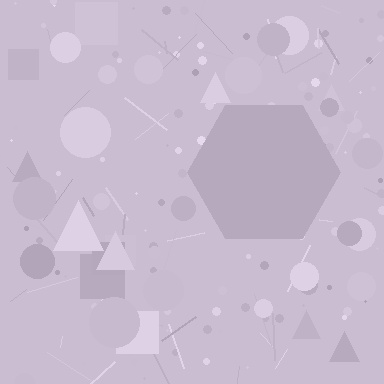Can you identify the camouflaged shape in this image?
The camouflaged shape is a hexagon.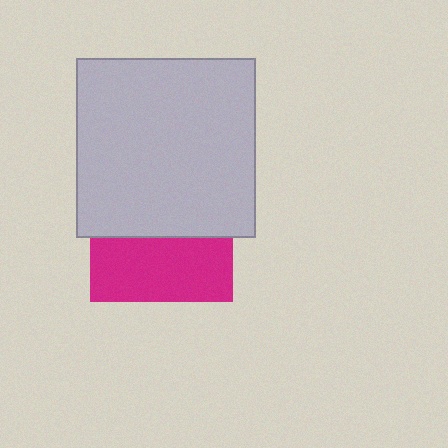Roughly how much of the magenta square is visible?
A small part of it is visible (roughly 44%).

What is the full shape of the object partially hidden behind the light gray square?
The partially hidden object is a magenta square.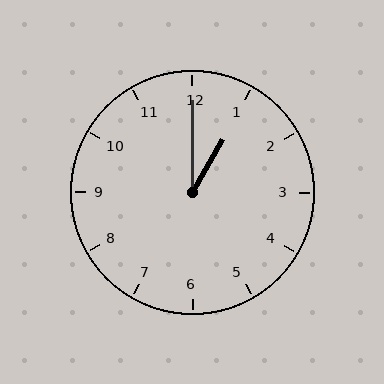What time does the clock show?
1:00.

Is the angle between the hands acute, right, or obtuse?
It is acute.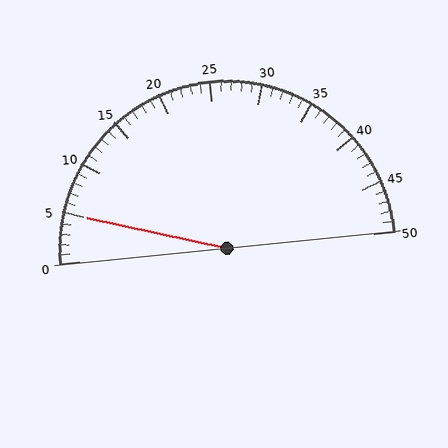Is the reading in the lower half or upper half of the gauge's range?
The reading is in the lower half of the range (0 to 50).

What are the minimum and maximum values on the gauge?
The gauge ranges from 0 to 50.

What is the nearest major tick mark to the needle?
The nearest major tick mark is 5.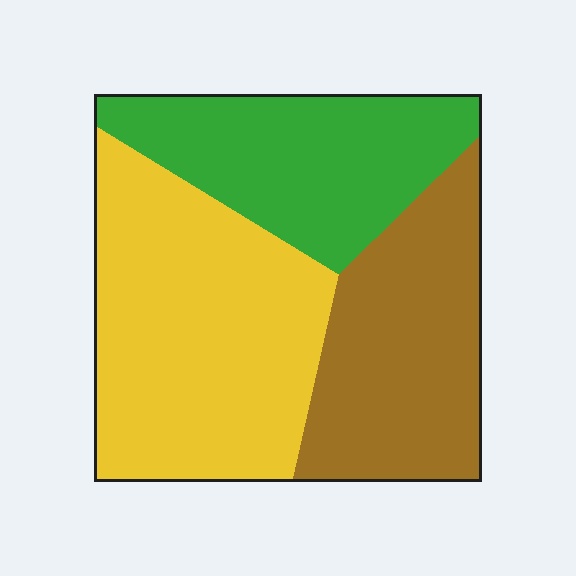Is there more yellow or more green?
Yellow.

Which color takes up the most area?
Yellow, at roughly 45%.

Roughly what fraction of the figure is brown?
Brown takes up about one third (1/3) of the figure.